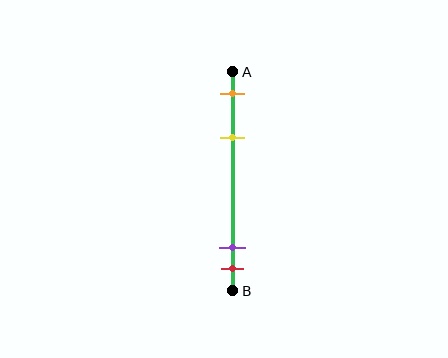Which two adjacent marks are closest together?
The purple and red marks are the closest adjacent pair.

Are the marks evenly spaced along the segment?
No, the marks are not evenly spaced.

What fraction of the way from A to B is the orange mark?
The orange mark is approximately 10% (0.1) of the way from A to B.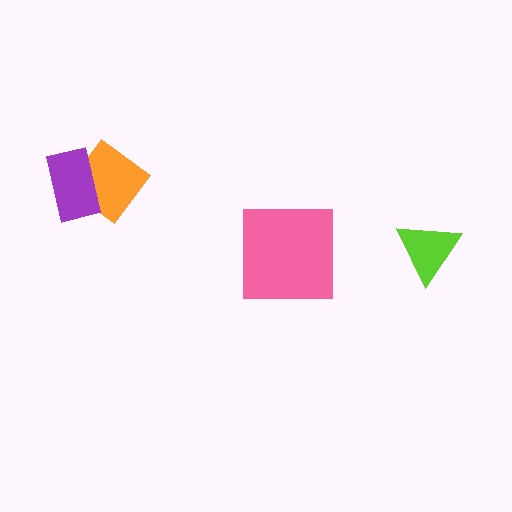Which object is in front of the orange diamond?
The purple rectangle is in front of the orange diamond.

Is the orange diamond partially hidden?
Yes, it is partially covered by another shape.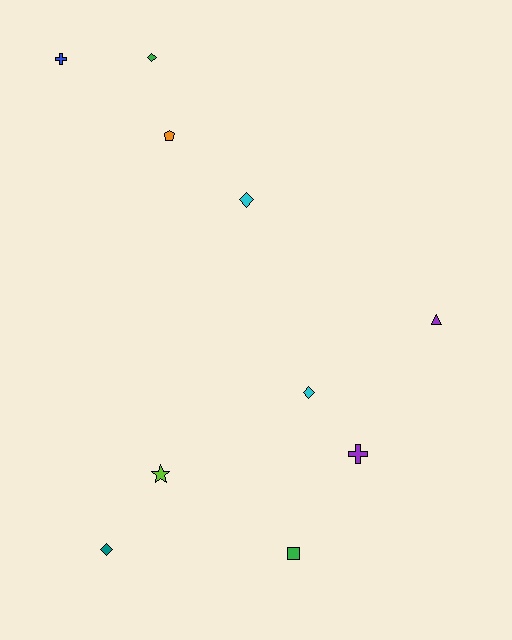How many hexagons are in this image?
There are no hexagons.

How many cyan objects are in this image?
There are 2 cyan objects.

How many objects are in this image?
There are 10 objects.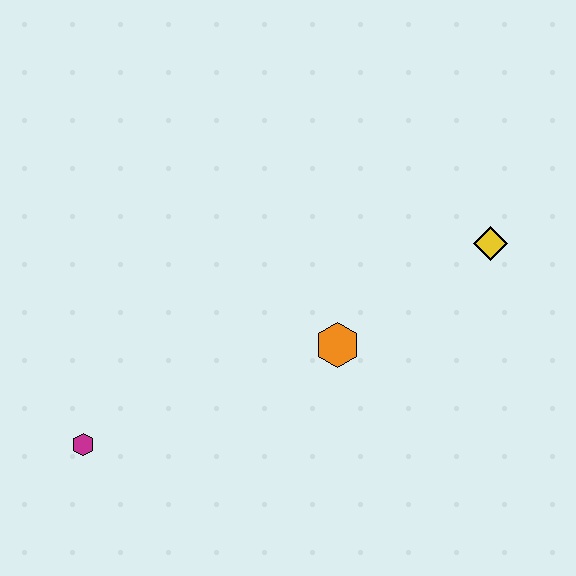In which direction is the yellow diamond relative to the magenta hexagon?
The yellow diamond is to the right of the magenta hexagon.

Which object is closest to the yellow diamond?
The orange hexagon is closest to the yellow diamond.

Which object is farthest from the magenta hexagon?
The yellow diamond is farthest from the magenta hexagon.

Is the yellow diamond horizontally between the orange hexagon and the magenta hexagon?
No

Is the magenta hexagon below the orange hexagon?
Yes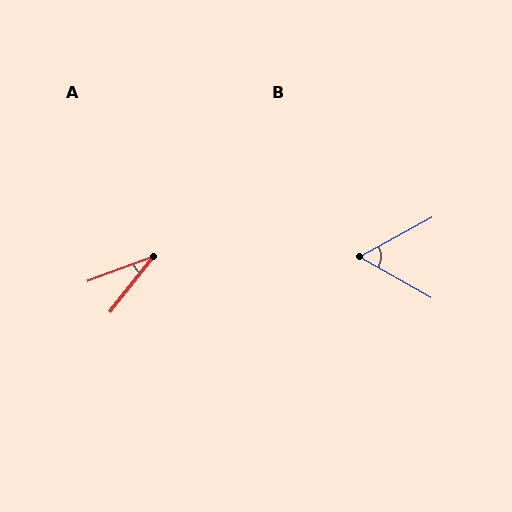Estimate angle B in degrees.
Approximately 59 degrees.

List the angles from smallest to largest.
A (32°), B (59°).